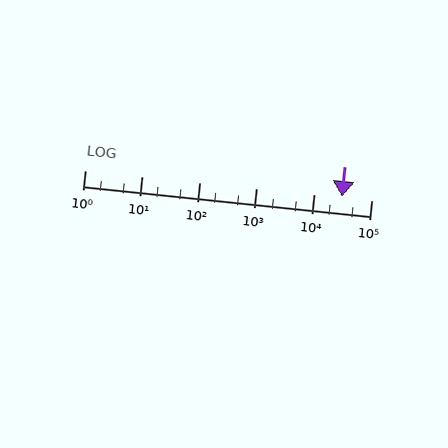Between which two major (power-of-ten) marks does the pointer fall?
The pointer is between 10000 and 100000.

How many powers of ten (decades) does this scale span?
The scale spans 5 decades, from 1 to 100000.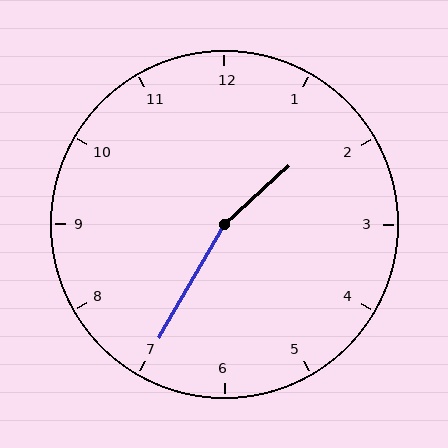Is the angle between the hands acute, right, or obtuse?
It is obtuse.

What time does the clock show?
1:35.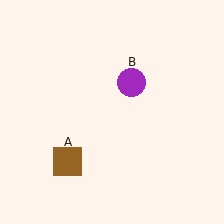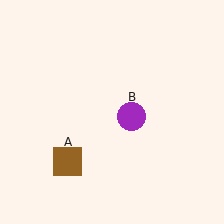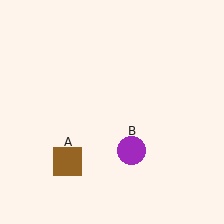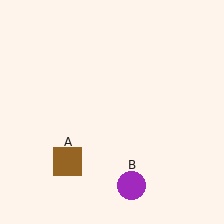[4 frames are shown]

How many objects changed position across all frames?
1 object changed position: purple circle (object B).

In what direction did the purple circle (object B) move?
The purple circle (object B) moved down.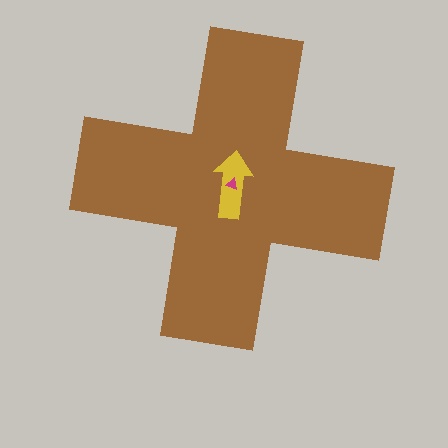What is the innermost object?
The magenta triangle.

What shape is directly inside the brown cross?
The yellow arrow.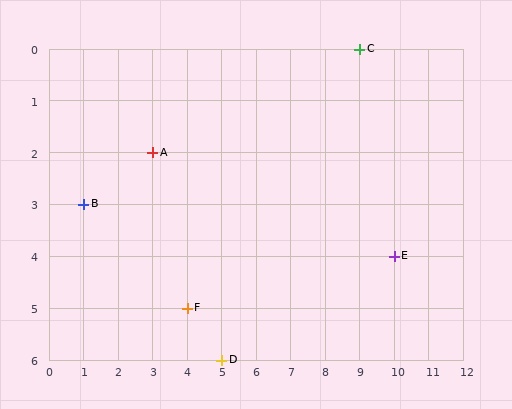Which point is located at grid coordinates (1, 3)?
Point B is at (1, 3).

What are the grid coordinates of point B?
Point B is at grid coordinates (1, 3).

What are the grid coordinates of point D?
Point D is at grid coordinates (5, 6).